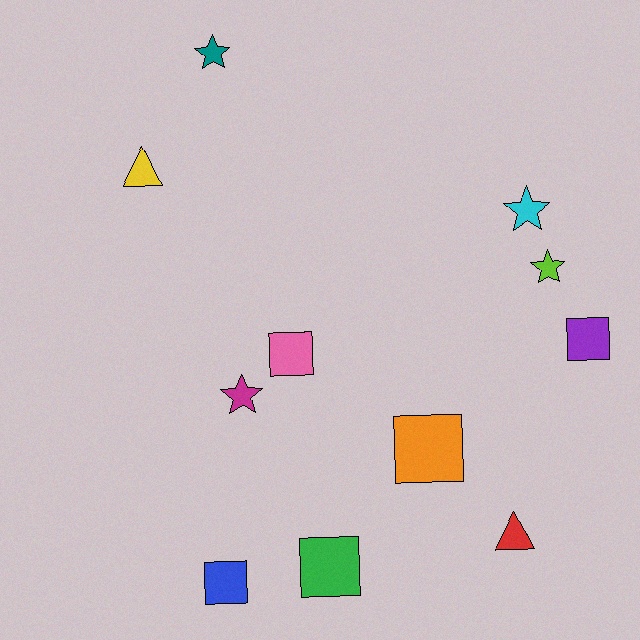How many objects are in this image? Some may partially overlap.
There are 11 objects.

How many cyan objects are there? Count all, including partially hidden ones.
There is 1 cyan object.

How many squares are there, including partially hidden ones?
There are 5 squares.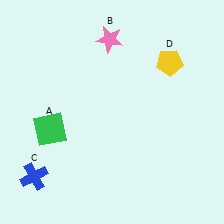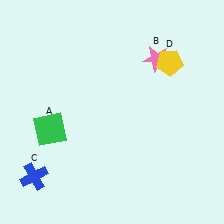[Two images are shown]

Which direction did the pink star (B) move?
The pink star (B) moved right.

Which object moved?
The pink star (B) moved right.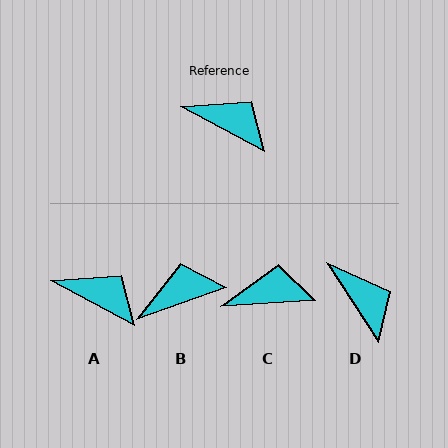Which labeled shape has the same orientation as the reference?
A.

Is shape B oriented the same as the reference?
No, it is off by about 48 degrees.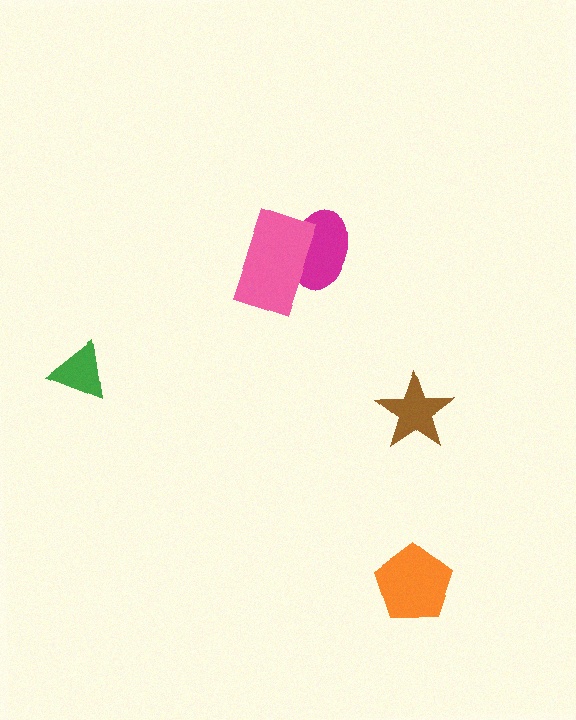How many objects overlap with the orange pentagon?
0 objects overlap with the orange pentagon.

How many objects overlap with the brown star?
0 objects overlap with the brown star.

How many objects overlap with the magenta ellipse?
1 object overlaps with the magenta ellipse.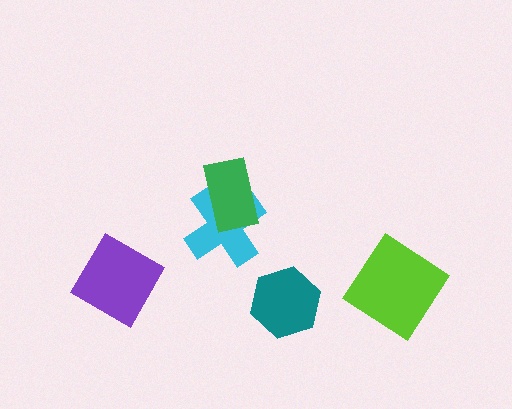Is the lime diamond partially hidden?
No, no other shape covers it.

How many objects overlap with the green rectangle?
1 object overlaps with the green rectangle.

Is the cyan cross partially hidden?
Yes, it is partially covered by another shape.